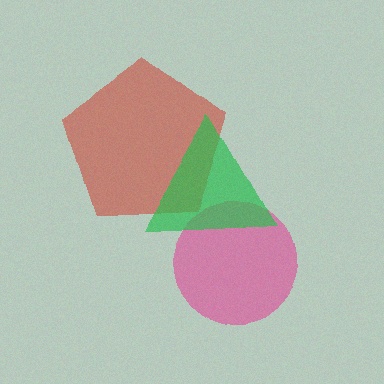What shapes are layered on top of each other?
The layered shapes are: a red pentagon, a pink circle, a green triangle.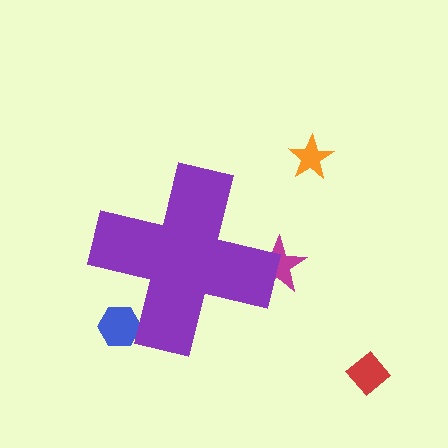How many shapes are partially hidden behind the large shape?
2 shapes are partially hidden.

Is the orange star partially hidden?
No, the orange star is fully visible.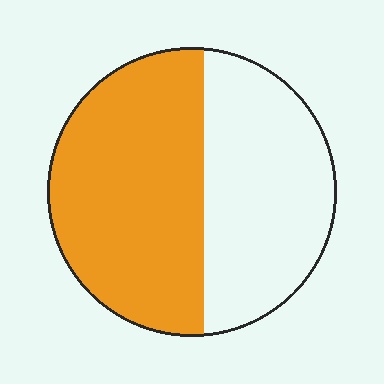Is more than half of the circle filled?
Yes.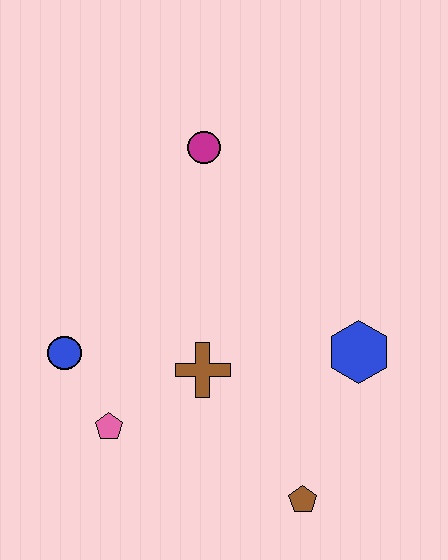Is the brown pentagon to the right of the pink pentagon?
Yes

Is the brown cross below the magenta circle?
Yes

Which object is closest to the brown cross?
The pink pentagon is closest to the brown cross.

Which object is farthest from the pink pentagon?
The magenta circle is farthest from the pink pentagon.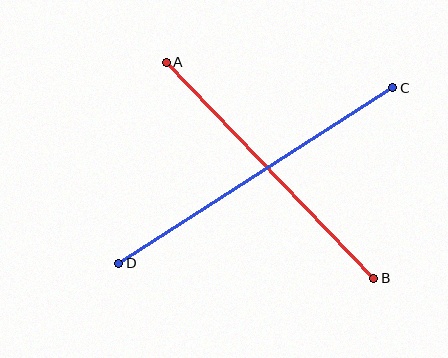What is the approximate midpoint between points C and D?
The midpoint is at approximately (256, 175) pixels.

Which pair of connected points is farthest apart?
Points C and D are farthest apart.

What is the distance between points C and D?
The distance is approximately 325 pixels.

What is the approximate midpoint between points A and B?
The midpoint is at approximately (270, 170) pixels.